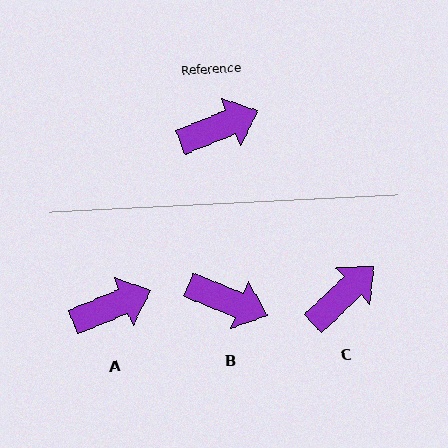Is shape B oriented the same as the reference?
No, it is off by about 43 degrees.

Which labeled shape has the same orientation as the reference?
A.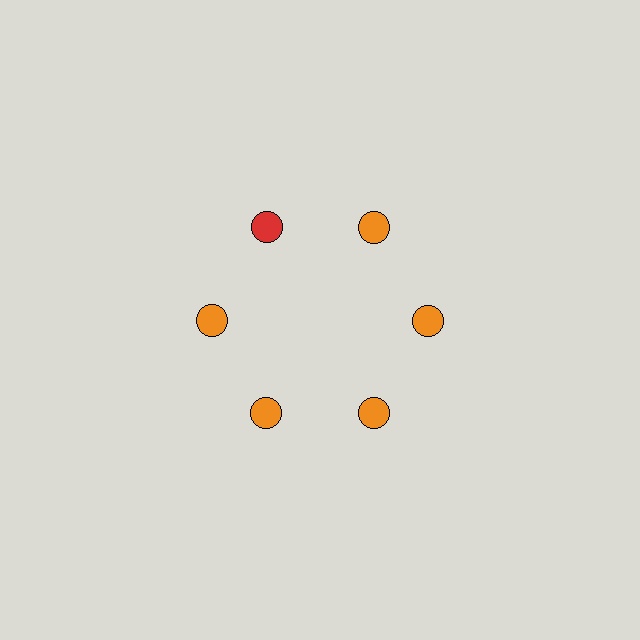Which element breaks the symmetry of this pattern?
The red circle at roughly the 11 o'clock position breaks the symmetry. All other shapes are orange circles.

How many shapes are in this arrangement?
There are 6 shapes arranged in a ring pattern.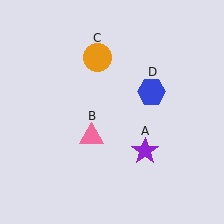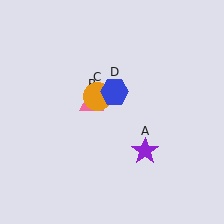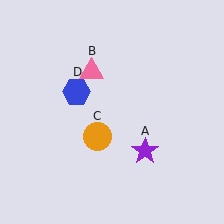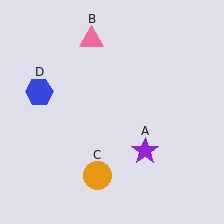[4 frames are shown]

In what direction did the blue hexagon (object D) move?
The blue hexagon (object D) moved left.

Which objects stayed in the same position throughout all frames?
Purple star (object A) remained stationary.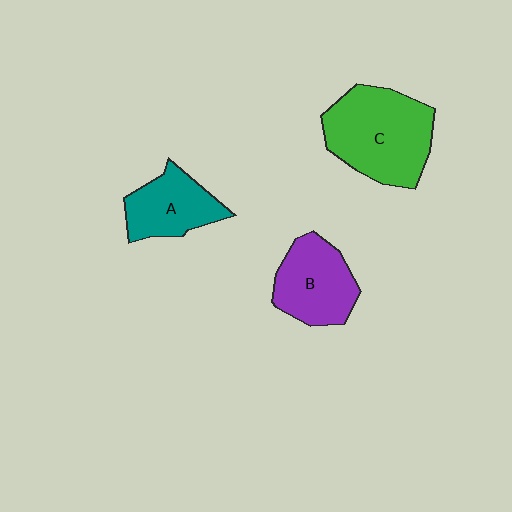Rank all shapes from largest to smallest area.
From largest to smallest: C (green), B (purple), A (teal).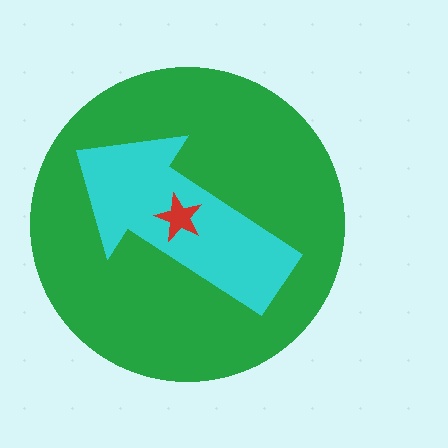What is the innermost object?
The red star.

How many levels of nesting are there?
3.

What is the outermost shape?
The green circle.